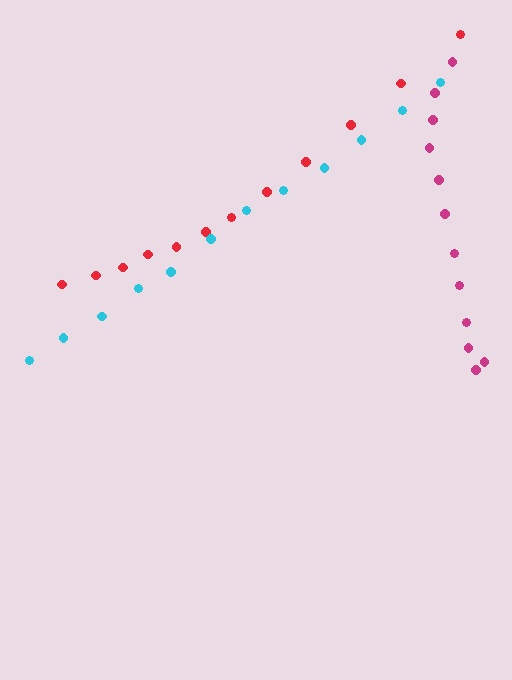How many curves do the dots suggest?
There are 3 distinct paths.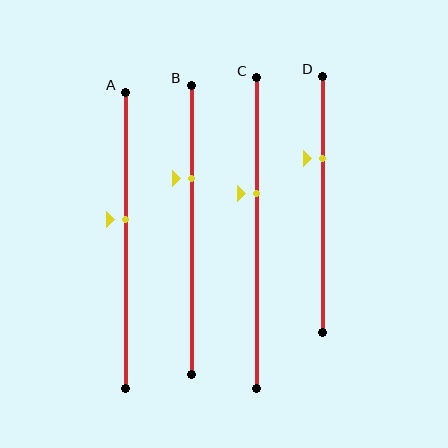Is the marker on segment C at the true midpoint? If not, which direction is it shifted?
No, the marker on segment C is shifted upward by about 13% of the segment length.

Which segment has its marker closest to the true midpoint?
Segment A has its marker closest to the true midpoint.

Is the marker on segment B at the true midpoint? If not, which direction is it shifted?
No, the marker on segment B is shifted upward by about 18% of the segment length.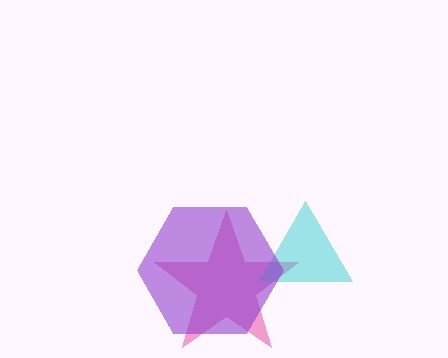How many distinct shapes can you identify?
There are 3 distinct shapes: a pink star, a cyan triangle, a purple hexagon.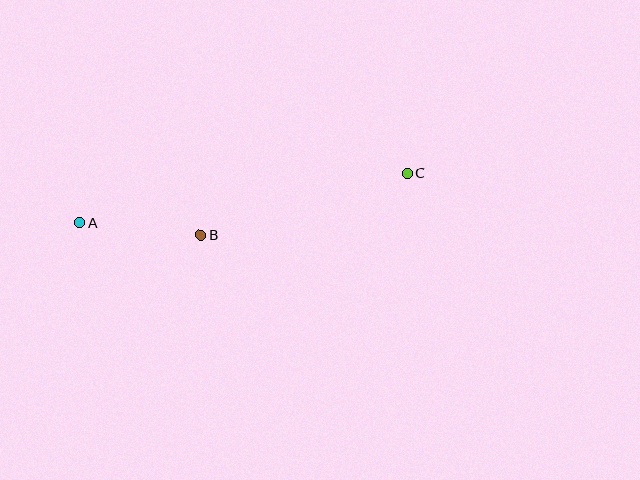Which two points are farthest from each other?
Points A and C are farthest from each other.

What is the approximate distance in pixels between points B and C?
The distance between B and C is approximately 216 pixels.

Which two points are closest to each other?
Points A and B are closest to each other.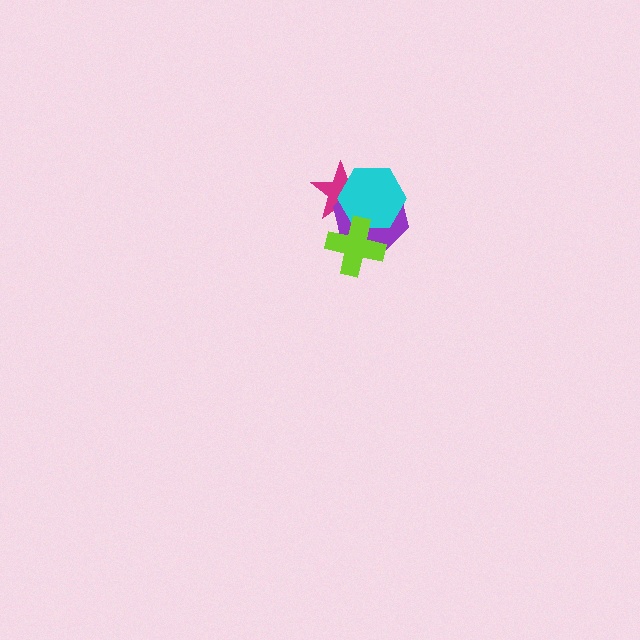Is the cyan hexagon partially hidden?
Yes, it is partially covered by another shape.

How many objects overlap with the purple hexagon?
3 objects overlap with the purple hexagon.